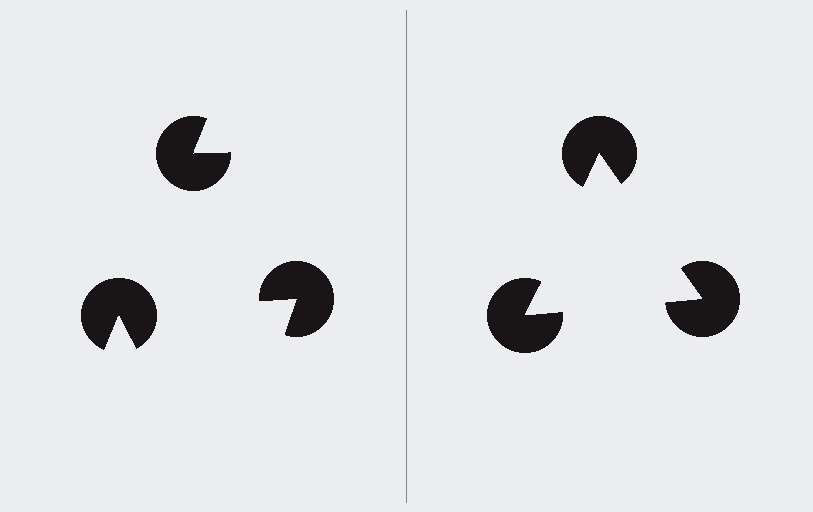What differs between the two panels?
The pac-man discs are positioned identically on both sides; only the wedge orientations differ. On the right they align to a triangle; on the left they are misaligned.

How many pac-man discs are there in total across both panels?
6 — 3 on each side.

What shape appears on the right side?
An illusory triangle.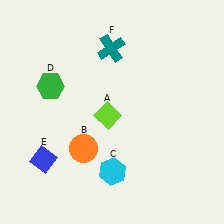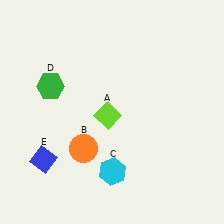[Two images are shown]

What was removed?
The teal cross (F) was removed in Image 2.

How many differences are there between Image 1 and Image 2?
There is 1 difference between the two images.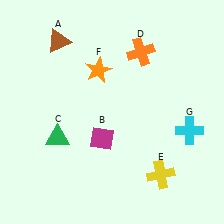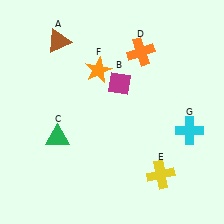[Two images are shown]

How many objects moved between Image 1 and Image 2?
1 object moved between the two images.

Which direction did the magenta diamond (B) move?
The magenta diamond (B) moved up.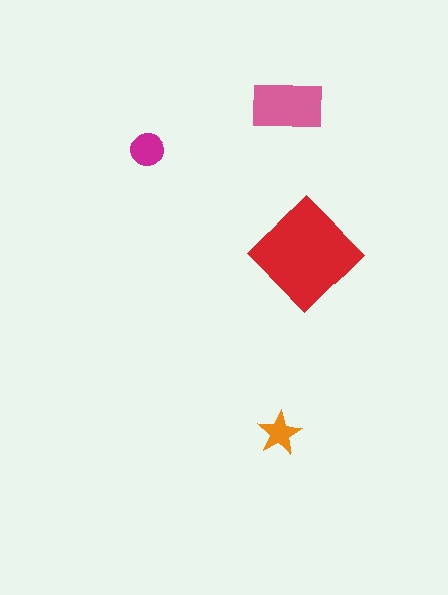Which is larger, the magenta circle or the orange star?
The magenta circle.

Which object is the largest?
The red diamond.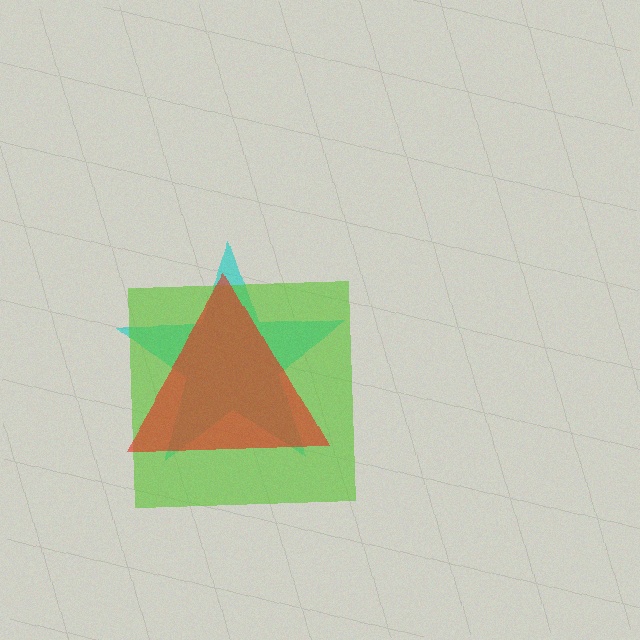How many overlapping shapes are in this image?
There are 3 overlapping shapes in the image.